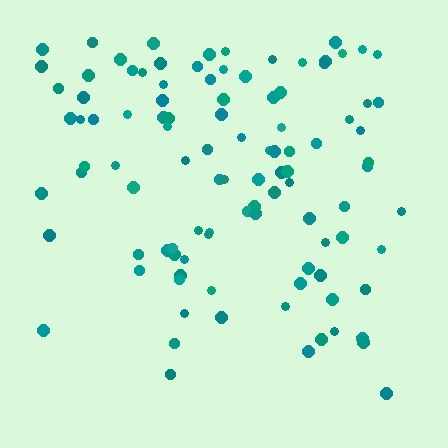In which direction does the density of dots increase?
From bottom to top, with the top side densest.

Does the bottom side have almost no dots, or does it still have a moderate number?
Still a moderate number, just noticeably fewer than the top.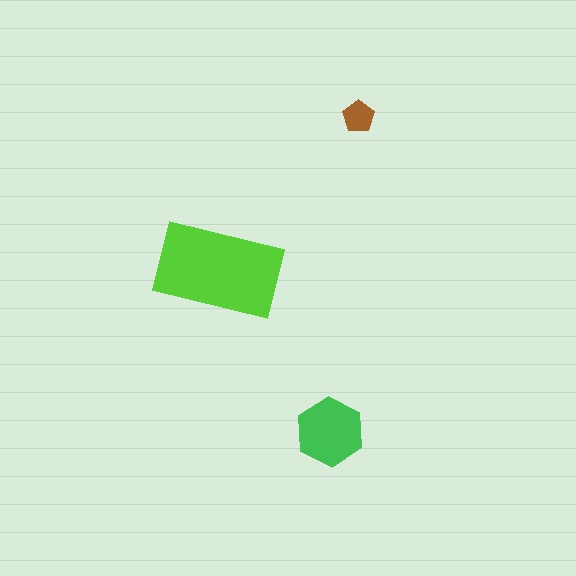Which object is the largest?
The lime rectangle.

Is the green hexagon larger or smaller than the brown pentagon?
Larger.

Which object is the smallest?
The brown pentagon.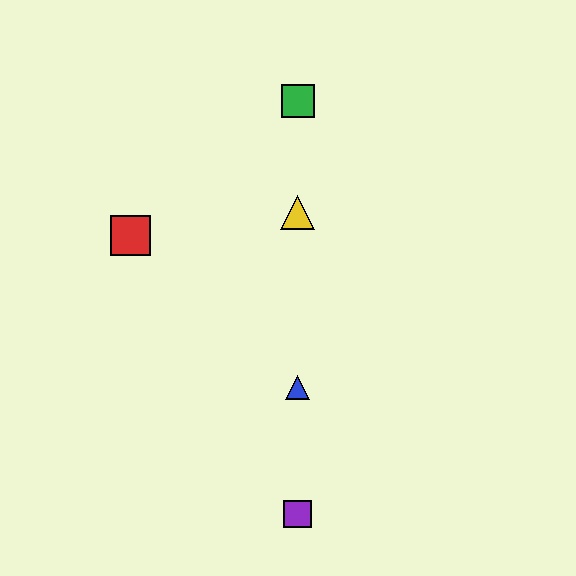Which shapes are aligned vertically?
The blue triangle, the green square, the yellow triangle, the purple square are aligned vertically.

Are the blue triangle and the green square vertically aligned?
Yes, both are at x≈298.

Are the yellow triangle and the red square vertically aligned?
No, the yellow triangle is at x≈298 and the red square is at x≈130.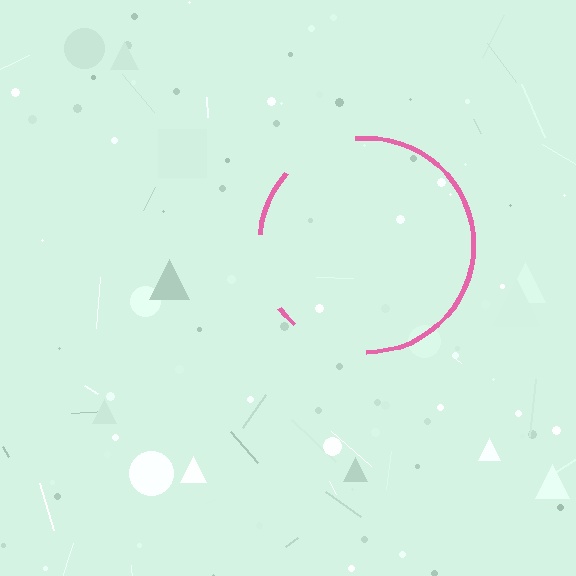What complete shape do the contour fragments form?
The contour fragments form a circle.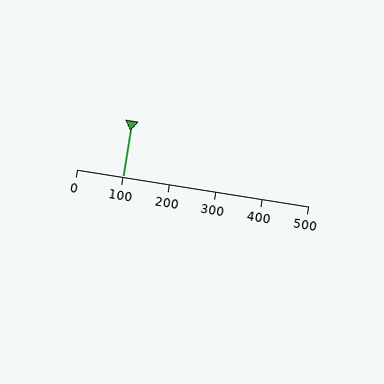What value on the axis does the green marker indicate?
The marker indicates approximately 100.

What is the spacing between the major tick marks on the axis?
The major ticks are spaced 100 apart.